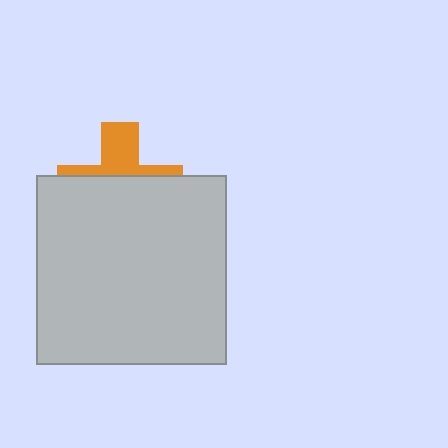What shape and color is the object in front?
The object in front is a light gray square.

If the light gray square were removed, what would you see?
You would see the complete orange cross.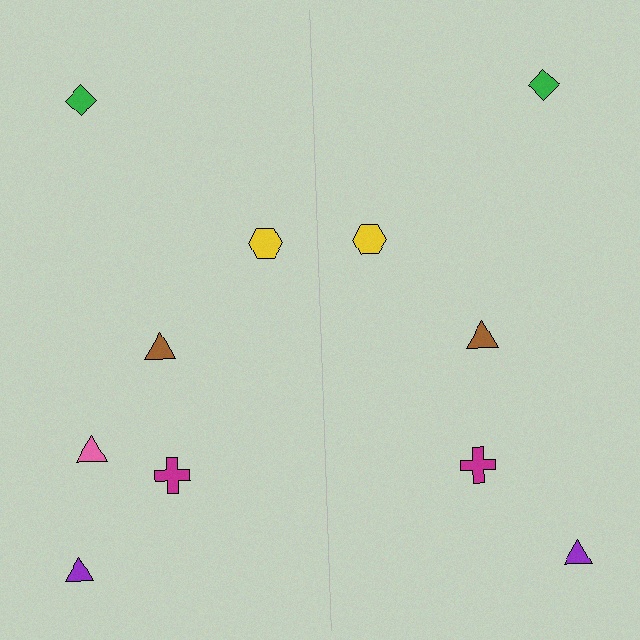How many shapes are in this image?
There are 11 shapes in this image.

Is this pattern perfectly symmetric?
No, the pattern is not perfectly symmetric. A pink triangle is missing from the right side.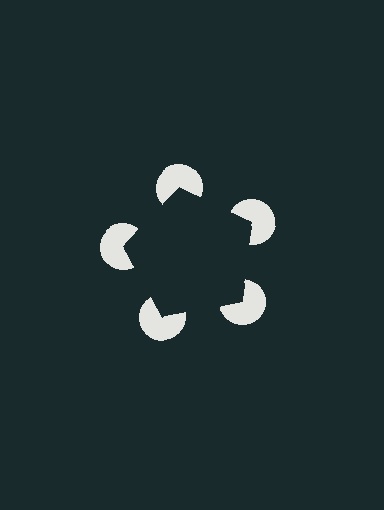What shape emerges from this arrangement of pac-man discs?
An illusory pentagon — its edges are inferred from the aligned wedge cuts in the pac-man discs, not physically drawn.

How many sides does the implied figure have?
5 sides.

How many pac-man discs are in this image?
There are 5 — one at each vertex of the illusory pentagon.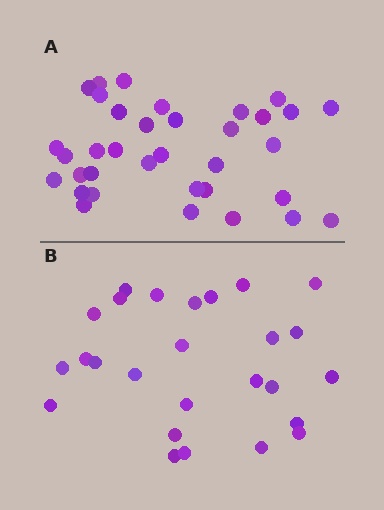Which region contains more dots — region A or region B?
Region A (the top region) has more dots.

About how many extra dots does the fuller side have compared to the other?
Region A has roughly 8 or so more dots than region B.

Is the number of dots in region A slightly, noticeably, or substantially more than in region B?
Region A has noticeably more, but not dramatically so. The ratio is roughly 1.3 to 1.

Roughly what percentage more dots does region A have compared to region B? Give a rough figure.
About 35% more.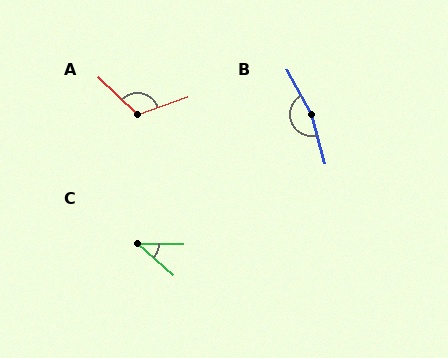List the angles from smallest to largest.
C (41°), A (116°), B (166°).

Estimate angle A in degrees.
Approximately 116 degrees.